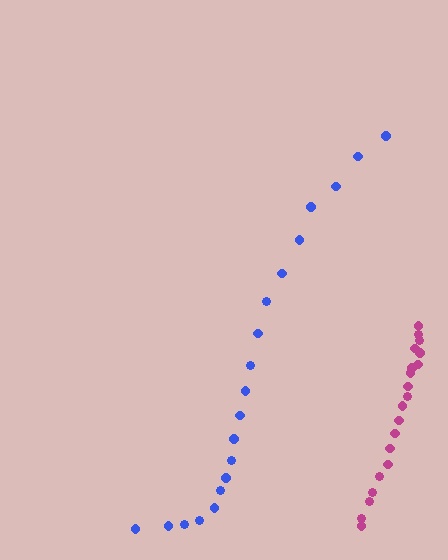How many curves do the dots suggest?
There are 2 distinct paths.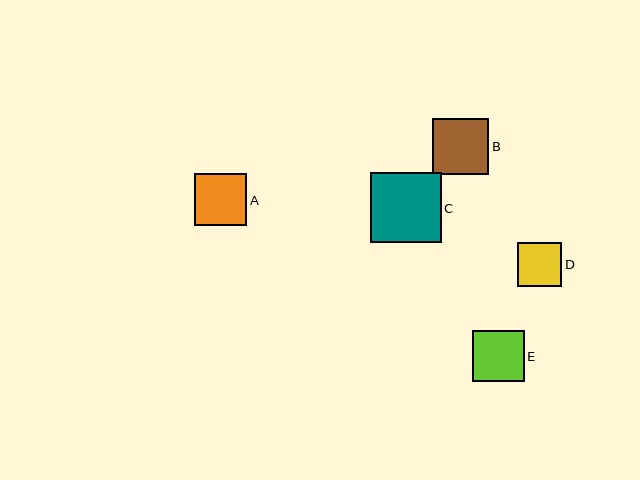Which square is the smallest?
Square D is the smallest with a size of approximately 44 pixels.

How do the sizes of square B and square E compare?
Square B and square E are approximately the same size.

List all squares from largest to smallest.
From largest to smallest: C, B, A, E, D.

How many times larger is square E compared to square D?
Square E is approximately 1.2 times the size of square D.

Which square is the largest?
Square C is the largest with a size of approximately 71 pixels.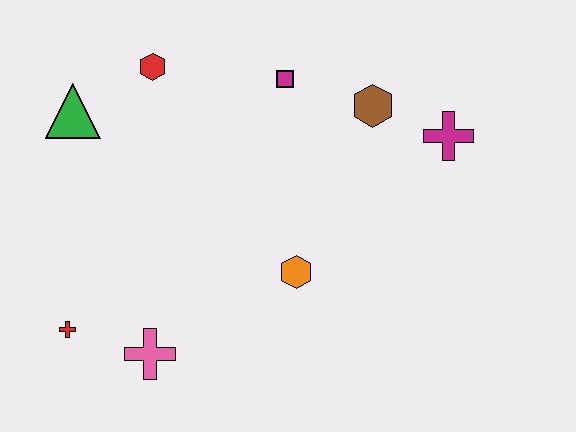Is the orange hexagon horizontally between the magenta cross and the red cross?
Yes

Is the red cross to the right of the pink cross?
No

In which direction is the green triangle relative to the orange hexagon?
The green triangle is to the left of the orange hexagon.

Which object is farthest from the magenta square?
The red cross is farthest from the magenta square.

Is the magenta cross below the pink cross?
No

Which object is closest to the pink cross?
The red cross is closest to the pink cross.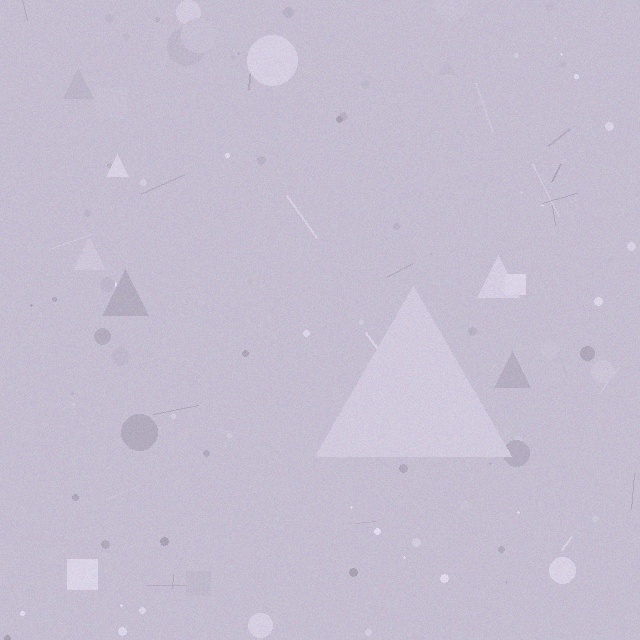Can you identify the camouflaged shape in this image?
The camouflaged shape is a triangle.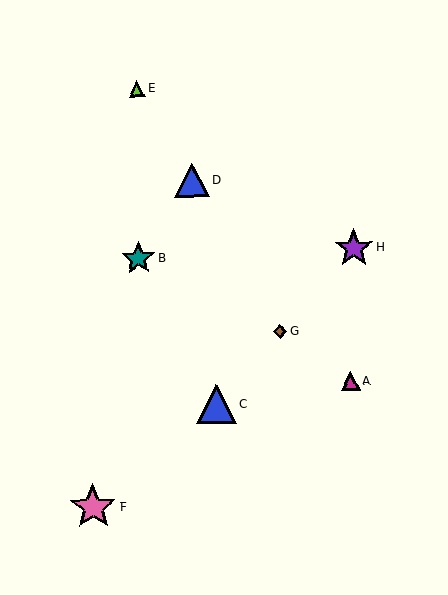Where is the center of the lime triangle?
The center of the lime triangle is at (137, 89).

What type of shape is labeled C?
Shape C is a blue triangle.